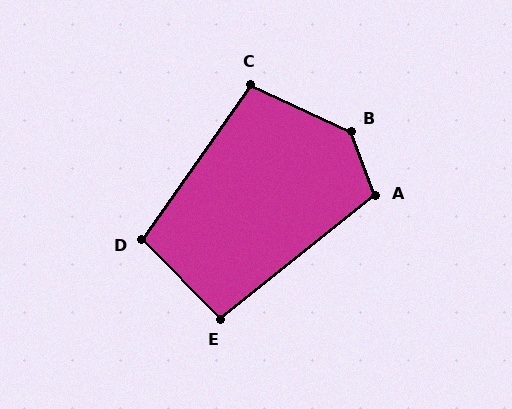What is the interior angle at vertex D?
Approximately 100 degrees (obtuse).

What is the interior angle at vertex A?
Approximately 108 degrees (obtuse).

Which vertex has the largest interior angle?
B, at approximately 136 degrees.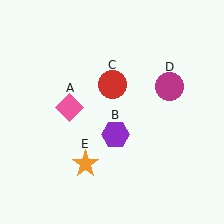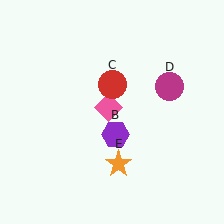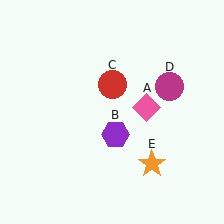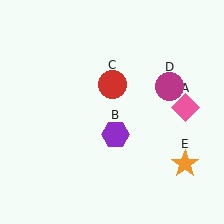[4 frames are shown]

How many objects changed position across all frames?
2 objects changed position: pink diamond (object A), orange star (object E).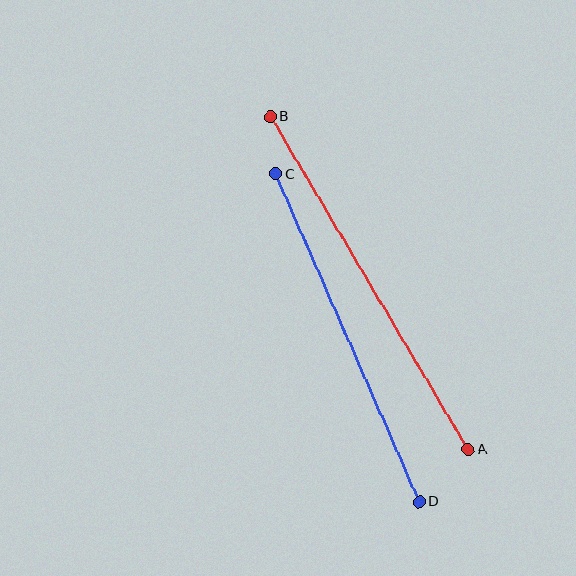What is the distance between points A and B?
The distance is approximately 387 pixels.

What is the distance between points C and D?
The distance is approximately 358 pixels.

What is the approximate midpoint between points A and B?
The midpoint is at approximately (369, 283) pixels.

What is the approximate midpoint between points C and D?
The midpoint is at approximately (347, 338) pixels.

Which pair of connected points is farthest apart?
Points A and B are farthest apart.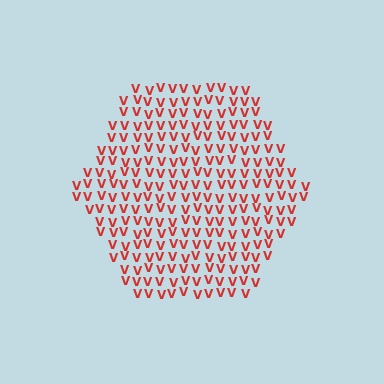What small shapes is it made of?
It is made of small letter V's.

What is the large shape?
The large shape is a hexagon.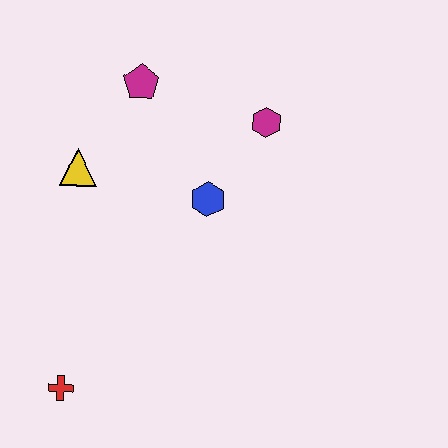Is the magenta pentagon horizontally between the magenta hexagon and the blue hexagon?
No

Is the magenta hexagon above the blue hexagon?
Yes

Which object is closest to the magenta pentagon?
The yellow triangle is closest to the magenta pentagon.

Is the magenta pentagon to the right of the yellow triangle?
Yes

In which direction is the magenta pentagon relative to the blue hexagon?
The magenta pentagon is above the blue hexagon.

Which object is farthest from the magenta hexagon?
The red cross is farthest from the magenta hexagon.